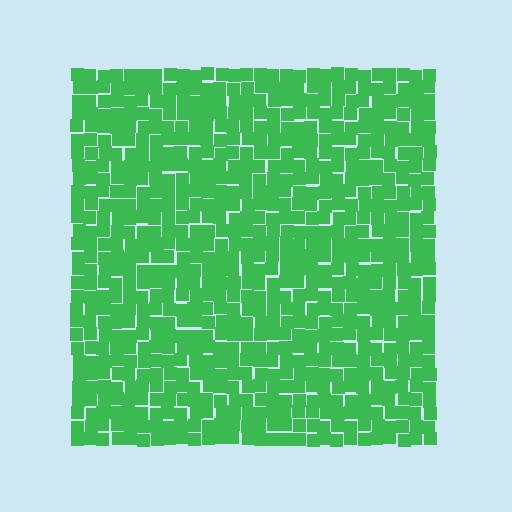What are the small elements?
The small elements are squares.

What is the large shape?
The large shape is a square.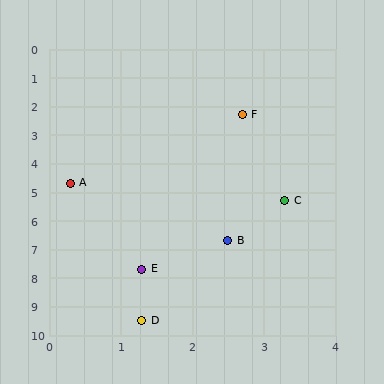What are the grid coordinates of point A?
Point A is at approximately (0.3, 4.7).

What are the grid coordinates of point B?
Point B is at approximately (2.5, 6.7).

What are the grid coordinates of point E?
Point E is at approximately (1.3, 7.7).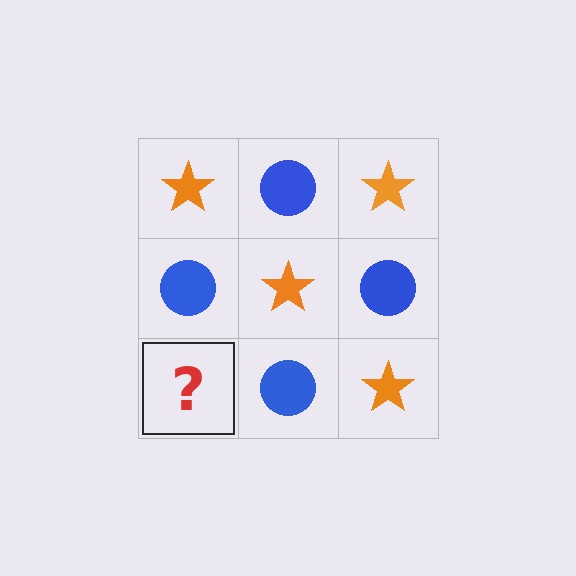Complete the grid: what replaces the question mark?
The question mark should be replaced with an orange star.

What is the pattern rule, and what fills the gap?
The rule is that it alternates orange star and blue circle in a checkerboard pattern. The gap should be filled with an orange star.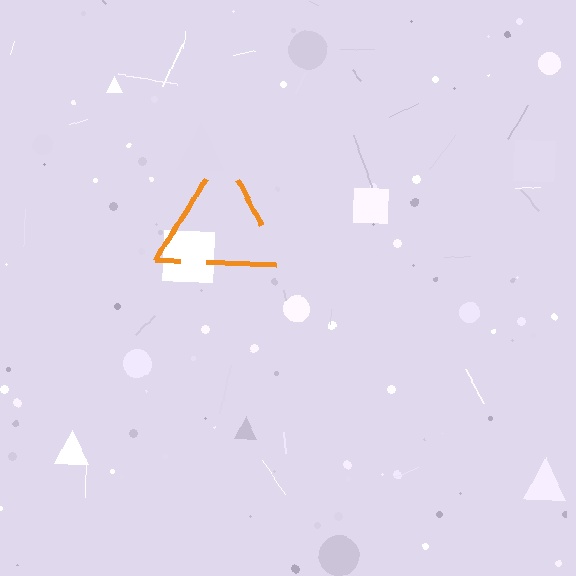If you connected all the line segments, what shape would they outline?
They would outline a triangle.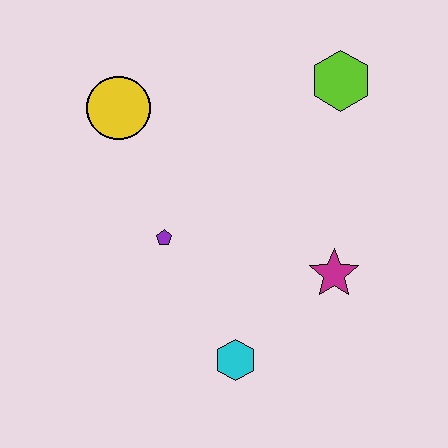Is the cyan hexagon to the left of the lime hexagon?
Yes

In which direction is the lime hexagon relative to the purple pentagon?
The lime hexagon is to the right of the purple pentagon.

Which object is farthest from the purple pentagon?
The lime hexagon is farthest from the purple pentagon.